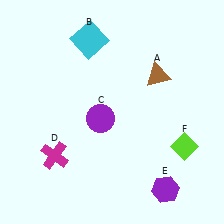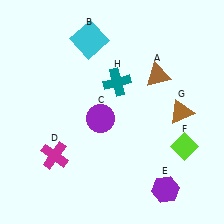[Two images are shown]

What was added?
A brown triangle (G), a teal cross (H) were added in Image 2.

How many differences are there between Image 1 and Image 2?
There are 2 differences between the two images.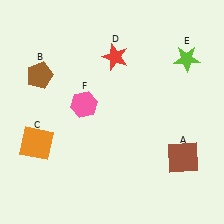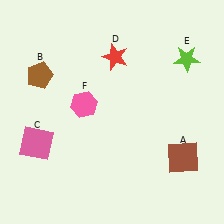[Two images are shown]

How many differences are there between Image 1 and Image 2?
There is 1 difference between the two images.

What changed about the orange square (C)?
In Image 1, C is orange. In Image 2, it changed to pink.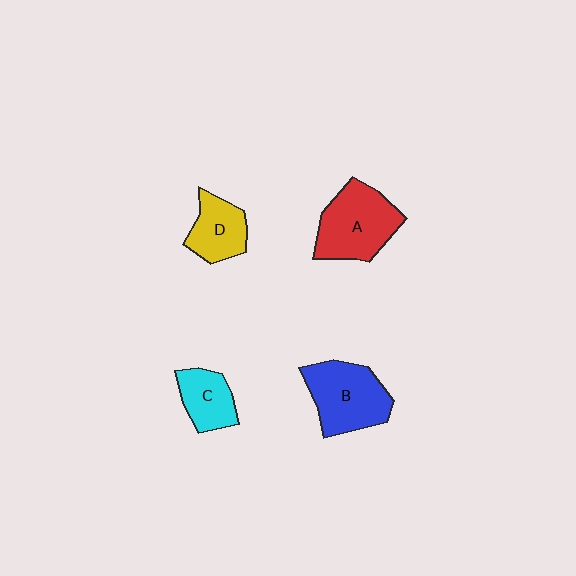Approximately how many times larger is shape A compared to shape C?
Approximately 1.7 times.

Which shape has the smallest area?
Shape C (cyan).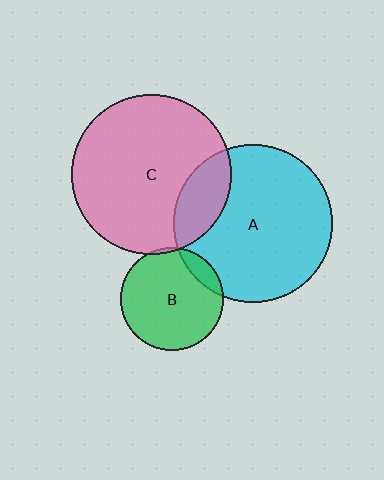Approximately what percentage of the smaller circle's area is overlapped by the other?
Approximately 5%.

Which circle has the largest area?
Circle C (pink).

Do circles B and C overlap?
Yes.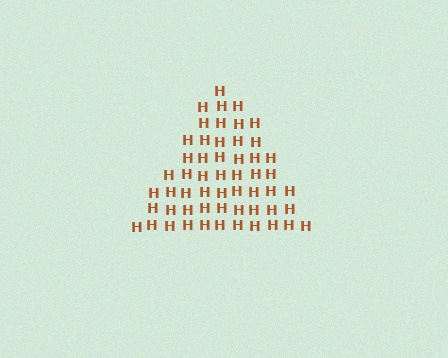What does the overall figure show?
The overall figure shows a triangle.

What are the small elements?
The small elements are letter H's.